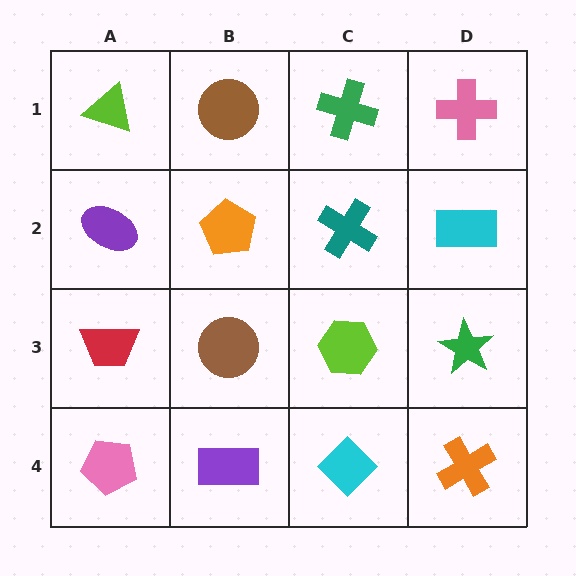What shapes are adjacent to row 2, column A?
A lime triangle (row 1, column A), a red trapezoid (row 3, column A), an orange pentagon (row 2, column B).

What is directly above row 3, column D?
A cyan rectangle.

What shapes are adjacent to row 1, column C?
A teal cross (row 2, column C), a brown circle (row 1, column B), a pink cross (row 1, column D).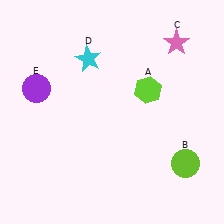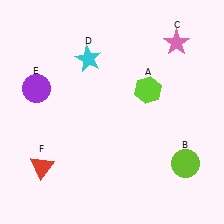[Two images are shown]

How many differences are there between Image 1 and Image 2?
There is 1 difference between the two images.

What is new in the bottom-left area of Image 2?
A red triangle (F) was added in the bottom-left area of Image 2.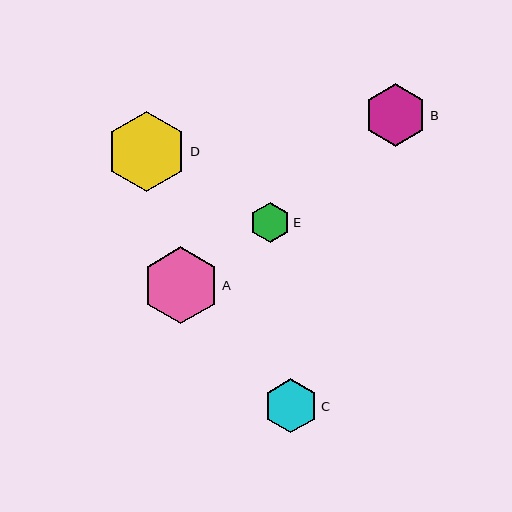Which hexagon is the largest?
Hexagon D is the largest with a size of approximately 80 pixels.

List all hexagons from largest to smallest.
From largest to smallest: D, A, B, C, E.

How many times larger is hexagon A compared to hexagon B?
Hexagon A is approximately 1.2 times the size of hexagon B.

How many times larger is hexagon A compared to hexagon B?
Hexagon A is approximately 1.2 times the size of hexagon B.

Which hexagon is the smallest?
Hexagon E is the smallest with a size of approximately 40 pixels.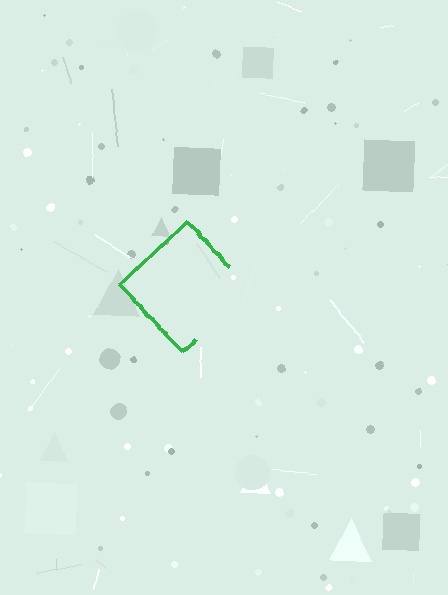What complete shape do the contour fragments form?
The contour fragments form a diamond.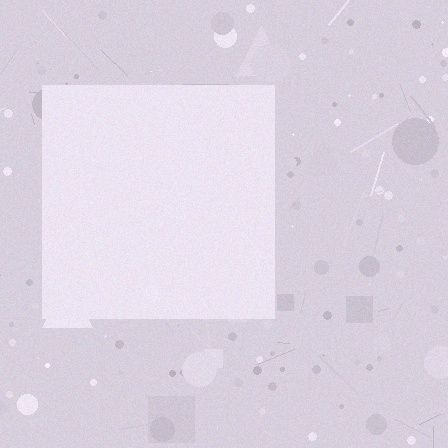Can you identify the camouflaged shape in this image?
The camouflaged shape is a square.